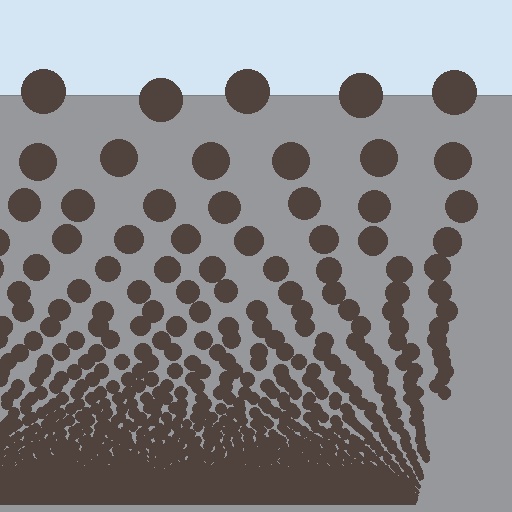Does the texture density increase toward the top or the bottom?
Density increases toward the bottom.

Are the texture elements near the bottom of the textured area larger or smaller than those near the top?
Smaller. The gradient is inverted — elements near the bottom are smaller and denser.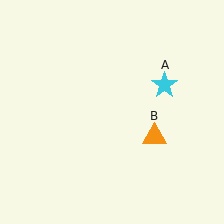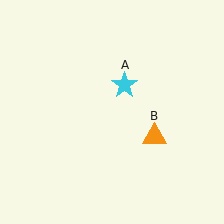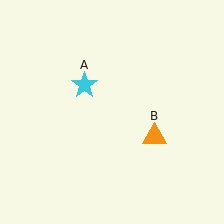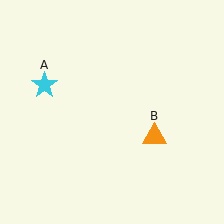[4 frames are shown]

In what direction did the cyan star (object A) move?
The cyan star (object A) moved left.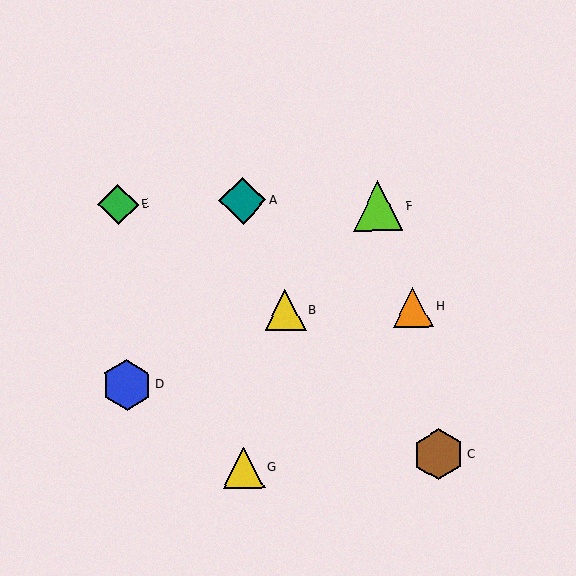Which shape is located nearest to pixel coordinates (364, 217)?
The lime triangle (labeled F) at (378, 206) is nearest to that location.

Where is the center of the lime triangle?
The center of the lime triangle is at (378, 206).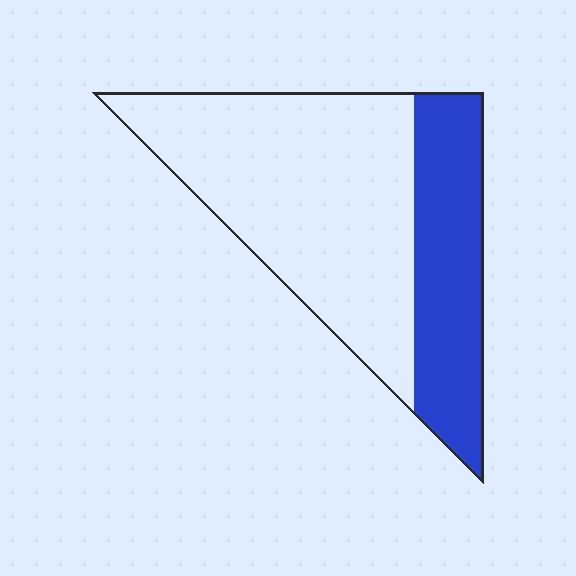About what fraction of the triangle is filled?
About one third (1/3).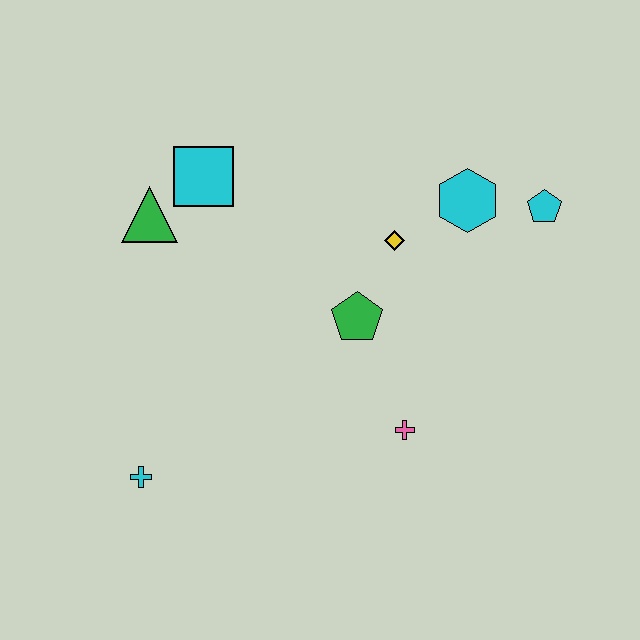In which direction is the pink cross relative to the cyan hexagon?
The pink cross is below the cyan hexagon.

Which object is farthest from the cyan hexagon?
The cyan cross is farthest from the cyan hexagon.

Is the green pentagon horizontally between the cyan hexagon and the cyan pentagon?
No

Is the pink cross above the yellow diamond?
No